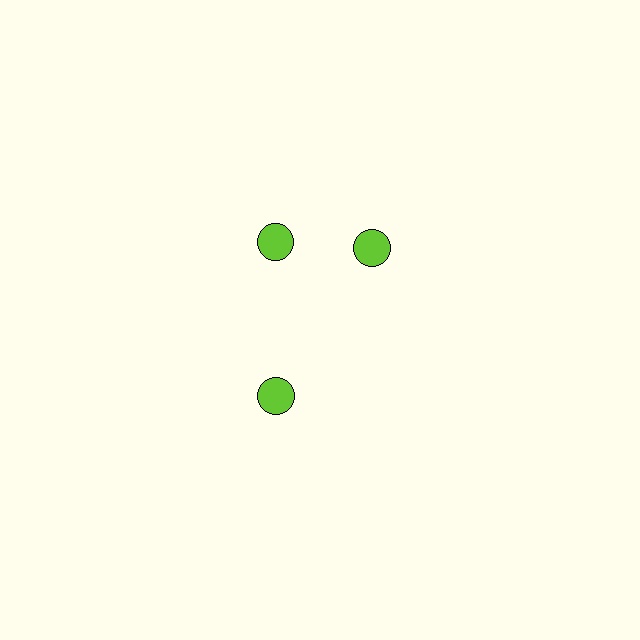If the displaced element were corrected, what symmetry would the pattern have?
It would have 3-fold rotational symmetry — the pattern would map onto itself every 120 degrees.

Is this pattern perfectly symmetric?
No. The 3 lime circles are arranged in a ring, but one element near the 3 o'clock position is rotated out of alignment along the ring, breaking the 3-fold rotational symmetry.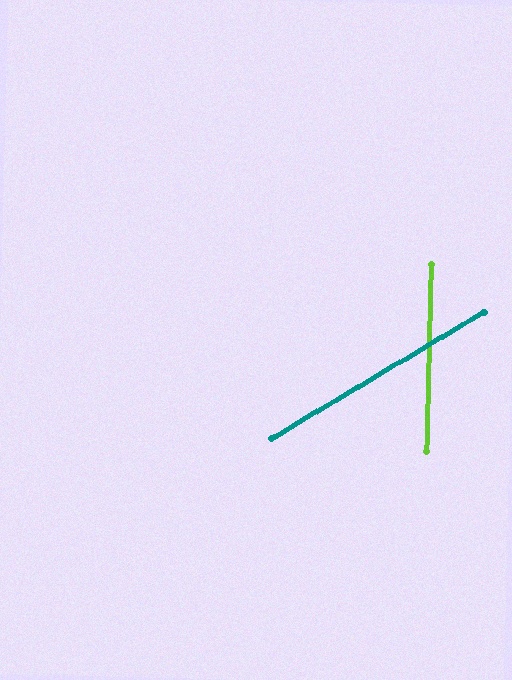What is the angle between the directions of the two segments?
Approximately 58 degrees.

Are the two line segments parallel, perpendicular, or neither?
Neither parallel nor perpendicular — they differ by about 58°.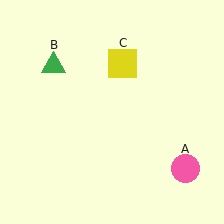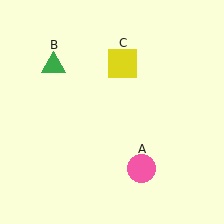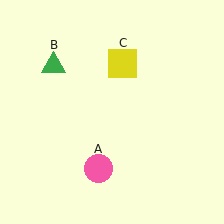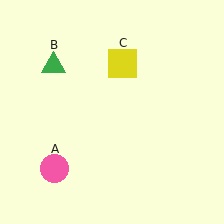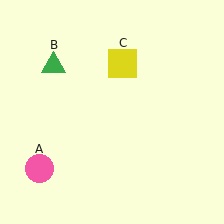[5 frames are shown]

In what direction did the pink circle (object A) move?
The pink circle (object A) moved left.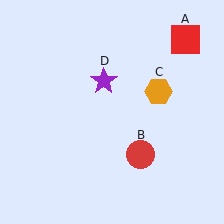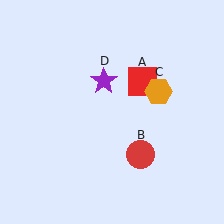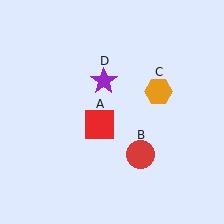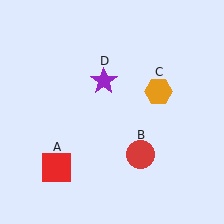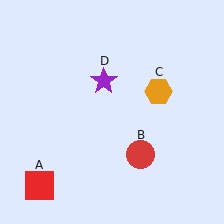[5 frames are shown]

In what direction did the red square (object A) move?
The red square (object A) moved down and to the left.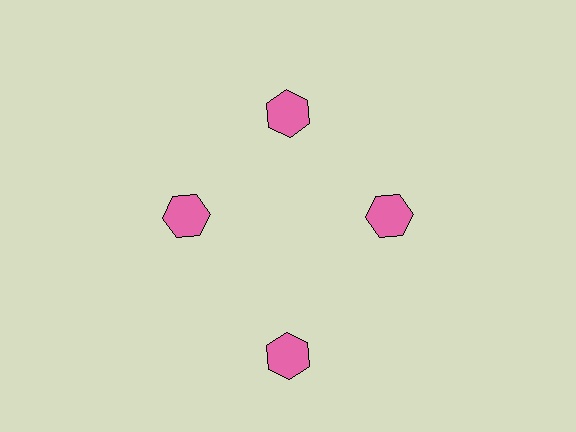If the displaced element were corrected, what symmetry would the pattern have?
It would have 4-fold rotational symmetry — the pattern would map onto itself every 90 degrees.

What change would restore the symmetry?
The symmetry would be restored by moving it inward, back onto the ring so that all 4 hexagons sit at equal angles and equal distance from the center.